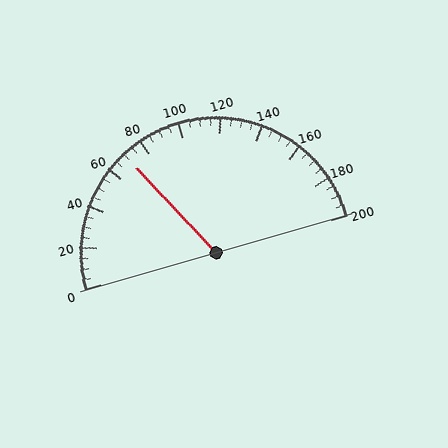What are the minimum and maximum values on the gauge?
The gauge ranges from 0 to 200.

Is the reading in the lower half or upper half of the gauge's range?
The reading is in the lower half of the range (0 to 200).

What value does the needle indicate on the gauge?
The needle indicates approximately 70.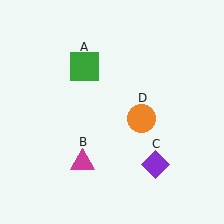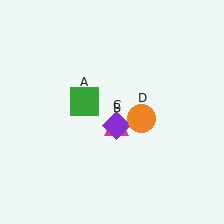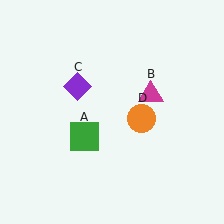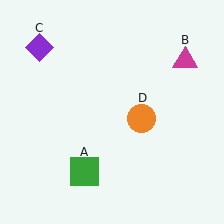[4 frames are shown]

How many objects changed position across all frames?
3 objects changed position: green square (object A), magenta triangle (object B), purple diamond (object C).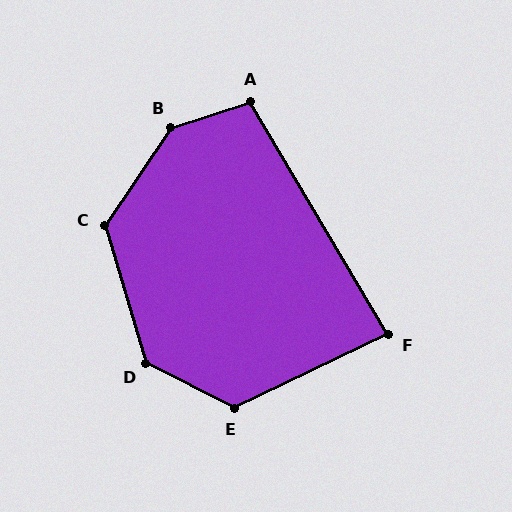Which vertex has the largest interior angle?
B, at approximately 142 degrees.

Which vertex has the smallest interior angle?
F, at approximately 85 degrees.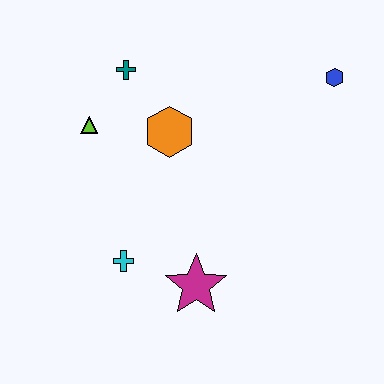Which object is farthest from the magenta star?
The blue hexagon is farthest from the magenta star.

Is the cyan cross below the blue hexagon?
Yes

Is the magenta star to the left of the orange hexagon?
No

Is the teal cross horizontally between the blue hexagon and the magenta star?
No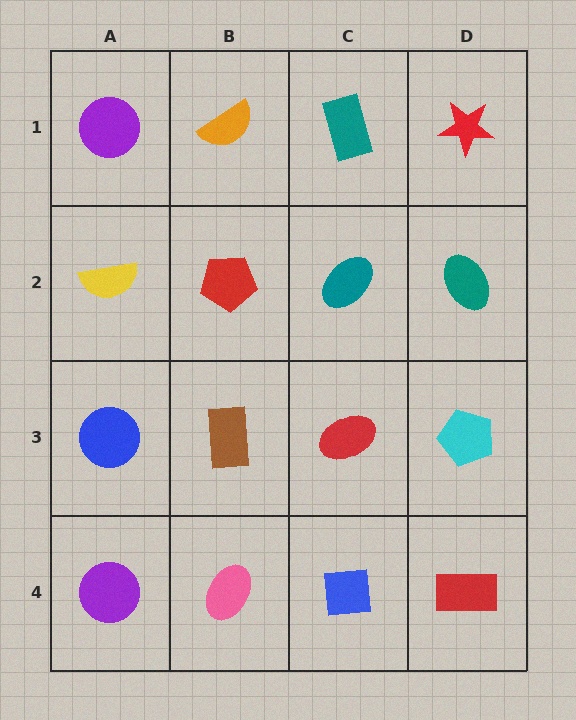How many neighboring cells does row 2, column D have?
3.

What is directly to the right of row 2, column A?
A red pentagon.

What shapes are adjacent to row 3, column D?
A teal ellipse (row 2, column D), a red rectangle (row 4, column D), a red ellipse (row 3, column C).